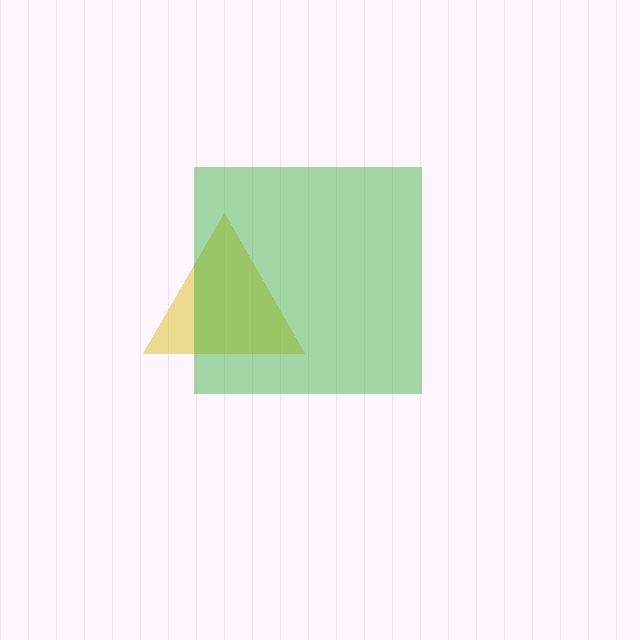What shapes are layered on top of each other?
The layered shapes are: a yellow triangle, a green square.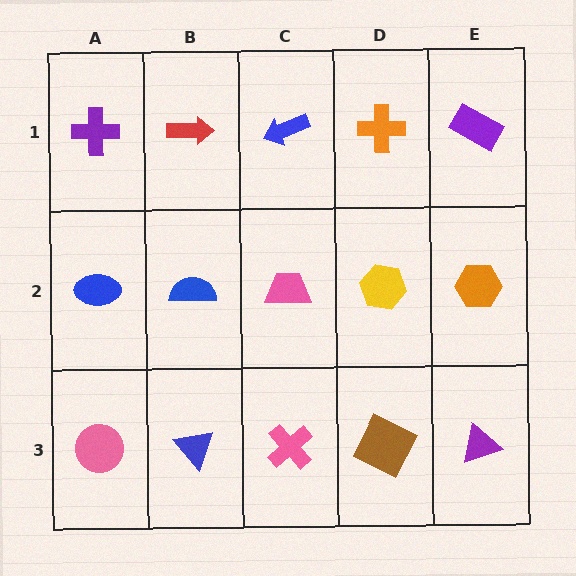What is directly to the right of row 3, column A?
A blue triangle.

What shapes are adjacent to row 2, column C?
A blue arrow (row 1, column C), a pink cross (row 3, column C), a blue semicircle (row 2, column B), a yellow hexagon (row 2, column D).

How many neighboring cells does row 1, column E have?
2.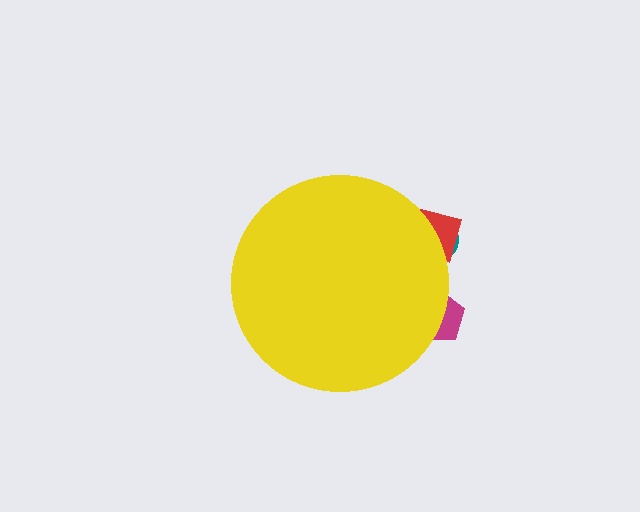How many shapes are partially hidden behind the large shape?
3 shapes are partially hidden.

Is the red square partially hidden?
Yes, the red square is partially hidden behind the yellow circle.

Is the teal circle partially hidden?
Yes, the teal circle is partially hidden behind the yellow circle.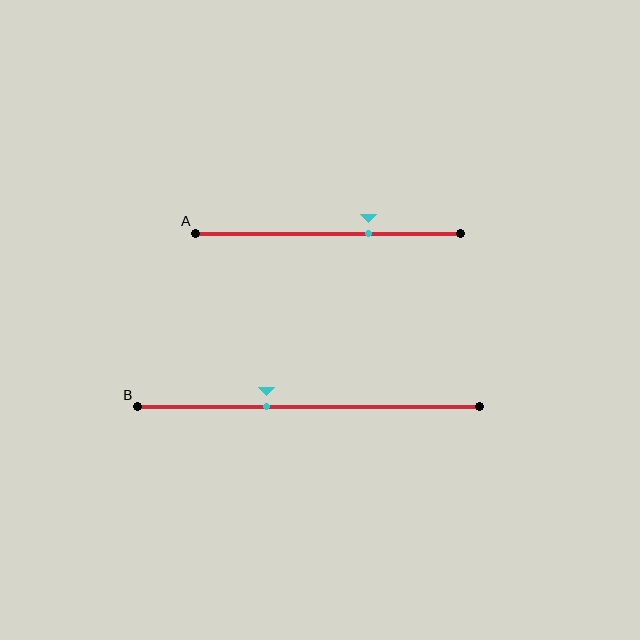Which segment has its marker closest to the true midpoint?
Segment B has its marker closest to the true midpoint.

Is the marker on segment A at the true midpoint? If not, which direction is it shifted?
No, the marker on segment A is shifted to the right by about 15% of the segment length.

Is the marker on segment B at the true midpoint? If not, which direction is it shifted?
No, the marker on segment B is shifted to the left by about 12% of the segment length.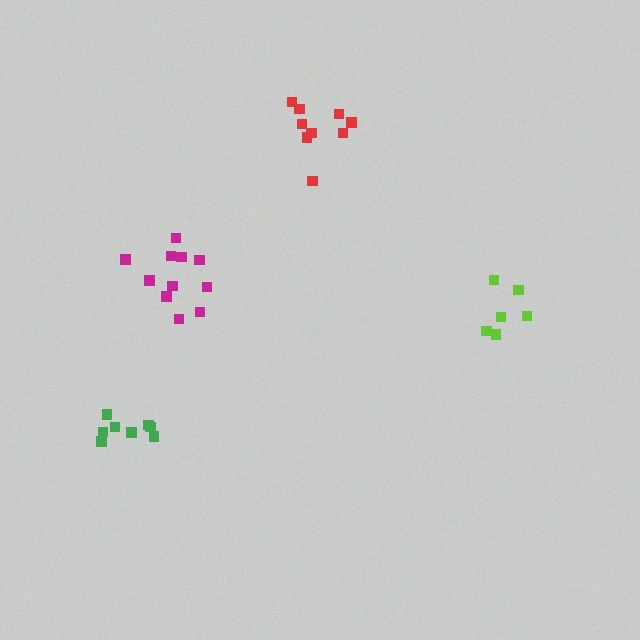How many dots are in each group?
Group 1: 6 dots, Group 2: 11 dots, Group 3: 10 dots, Group 4: 8 dots (35 total).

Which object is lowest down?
The green cluster is bottommost.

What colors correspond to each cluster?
The clusters are colored: lime, magenta, red, green.